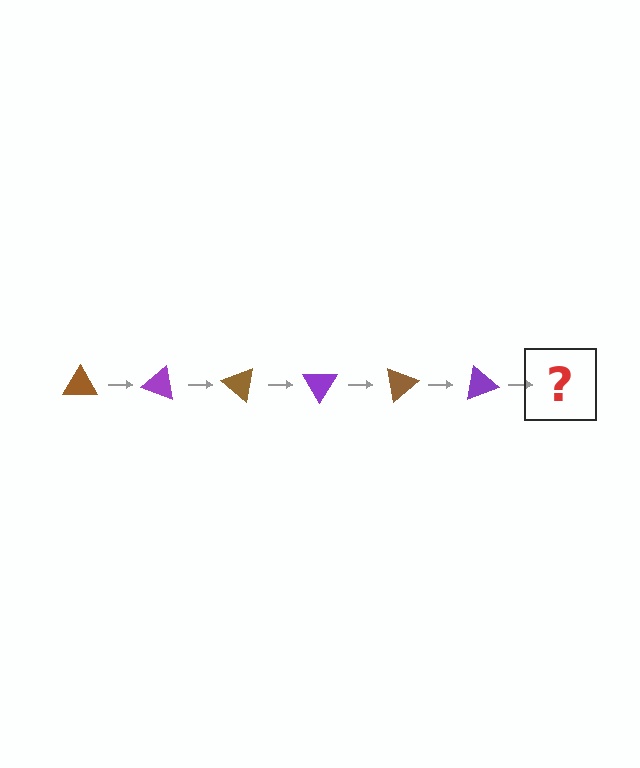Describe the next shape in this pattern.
It should be a brown triangle, rotated 120 degrees from the start.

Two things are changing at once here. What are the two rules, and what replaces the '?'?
The two rules are that it rotates 20 degrees each step and the color cycles through brown and purple. The '?' should be a brown triangle, rotated 120 degrees from the start.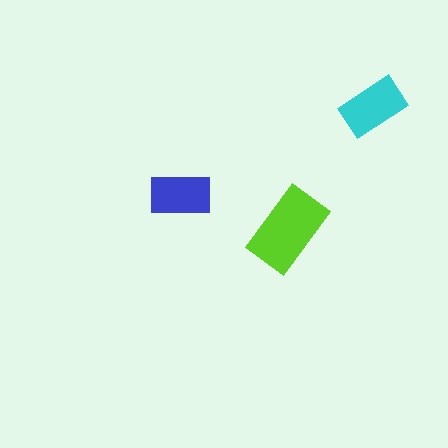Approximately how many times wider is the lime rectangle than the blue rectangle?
About 1.5 times wider.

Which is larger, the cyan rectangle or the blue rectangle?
The cyan one.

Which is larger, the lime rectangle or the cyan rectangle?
The lime one.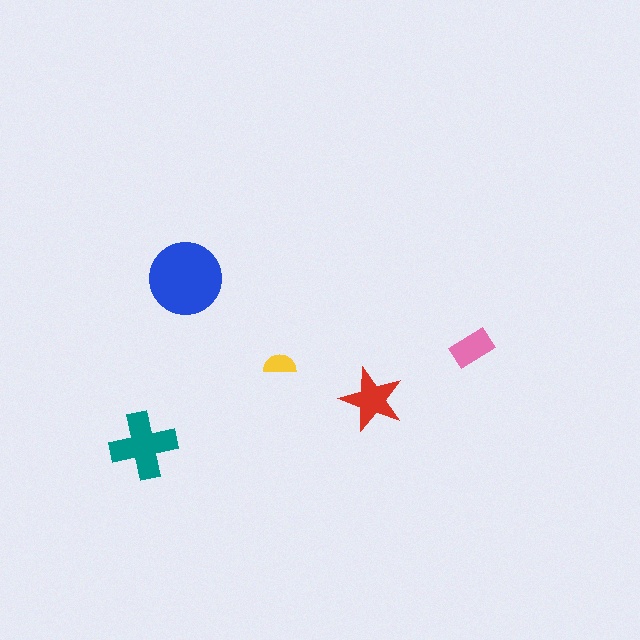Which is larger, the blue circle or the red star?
The blue circle.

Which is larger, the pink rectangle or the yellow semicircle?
The pink rectangle.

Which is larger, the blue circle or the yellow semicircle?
The blue circle.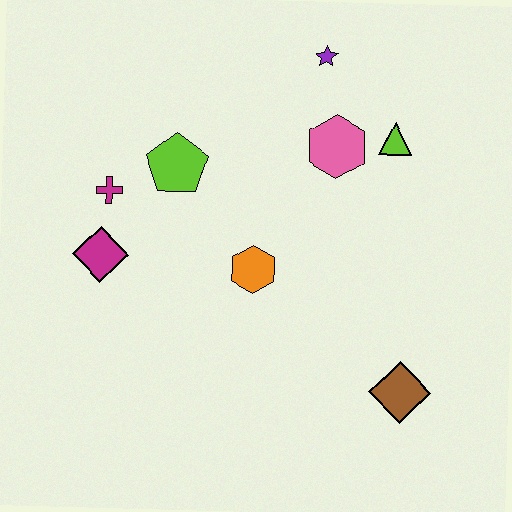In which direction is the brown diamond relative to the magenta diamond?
The brown diamond is to the right of the magenta diamond.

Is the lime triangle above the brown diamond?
Yes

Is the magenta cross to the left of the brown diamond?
Yes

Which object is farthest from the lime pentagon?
The brown diamond is farthest from the lime pentagon.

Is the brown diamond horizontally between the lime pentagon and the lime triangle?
No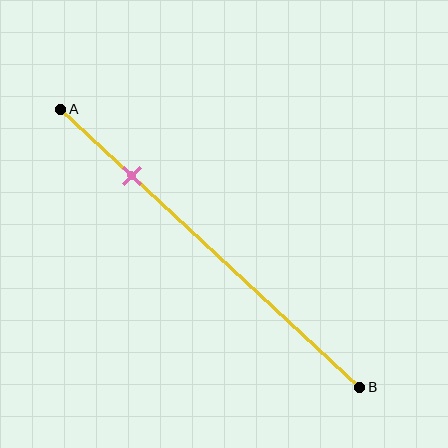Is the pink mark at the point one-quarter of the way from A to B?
Yes, the mark is approximately at the one-quarter point.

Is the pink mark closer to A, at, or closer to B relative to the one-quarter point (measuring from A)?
The pink mark is approximately at the one-quarter point of segment AB.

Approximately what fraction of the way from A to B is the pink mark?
The pink mark is approximately 25% of the way from A to B.